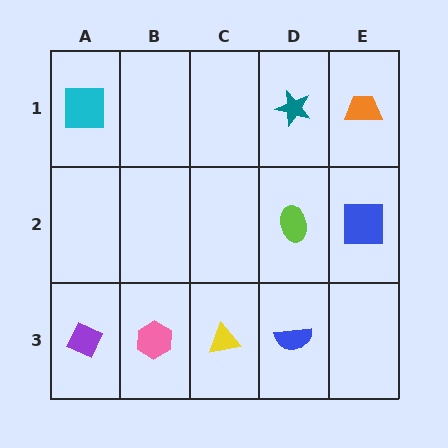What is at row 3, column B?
A pink hexagon.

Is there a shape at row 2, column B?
No, that cell is empty.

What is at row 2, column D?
A lime ellipse.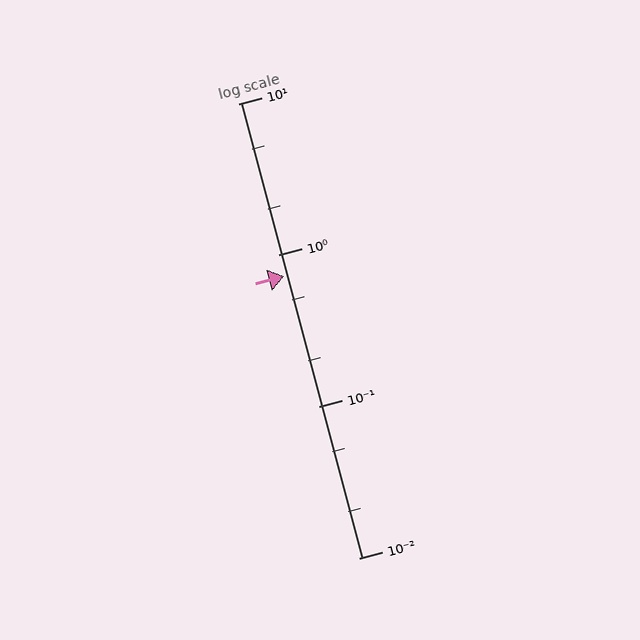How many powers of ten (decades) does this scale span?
The scale spans 3 decades, from 0.01 to 10.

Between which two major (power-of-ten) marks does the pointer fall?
The pointer is between 0.1 and 1.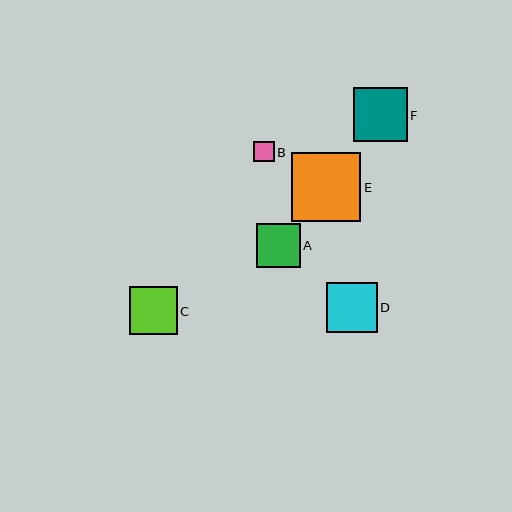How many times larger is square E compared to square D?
Square E is approximately 1.4 times the size of square D.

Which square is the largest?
Square E is the largest with a size of approximately 69 pixels.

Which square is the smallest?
Square B is the smallest with a size of approximately 20 pixels.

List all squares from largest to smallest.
From largest to smallest: E, F, D, C, A, B.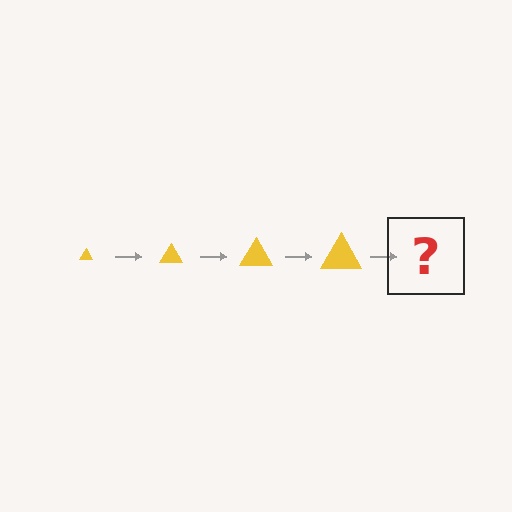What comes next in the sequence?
The next element should be a yellow triangle, larger than the previous one.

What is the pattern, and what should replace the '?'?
The pattern is that the triangle gets progressively larger each step. The '?' should be a yellow triangle, larger than the previous one.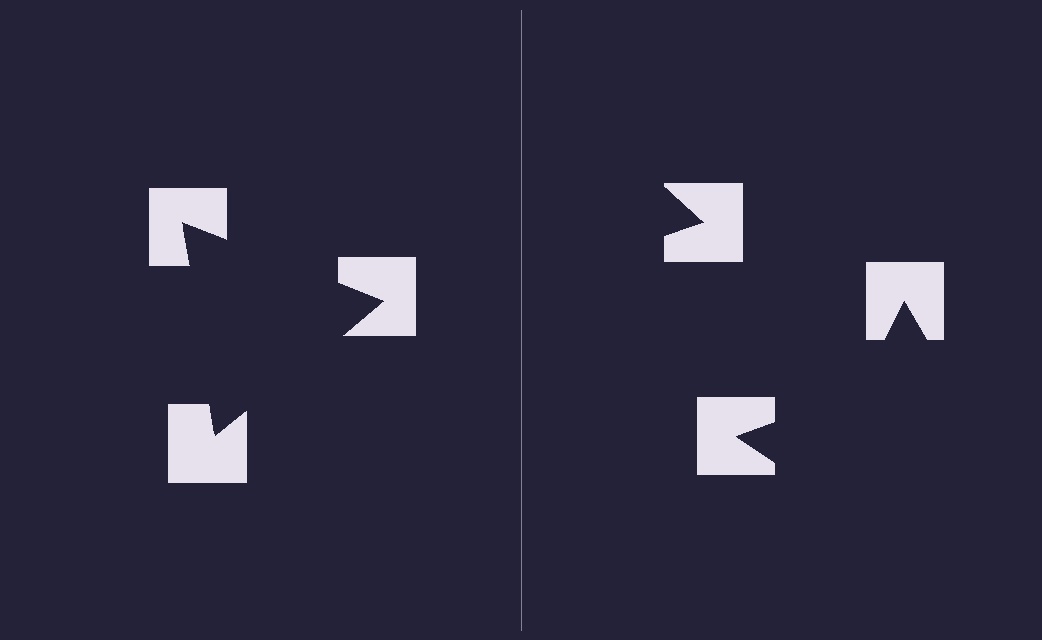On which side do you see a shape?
An illusory triangle appears on the left side. On the right side the wedge cuts are rotated, so no coherent shape forms.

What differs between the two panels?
The notched squares are positioned identically on both sides; only the wedge orientations differ. On the left they align to a triangle; on the right they are misaligned.